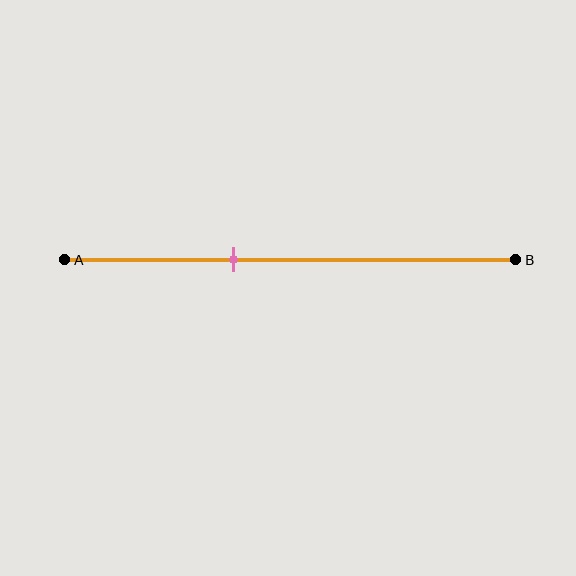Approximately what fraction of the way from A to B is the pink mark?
The pink mark is approximately 35% of the way from A to B.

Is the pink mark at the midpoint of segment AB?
No, the mark is at about 35% from A, not at the 50% midpoint.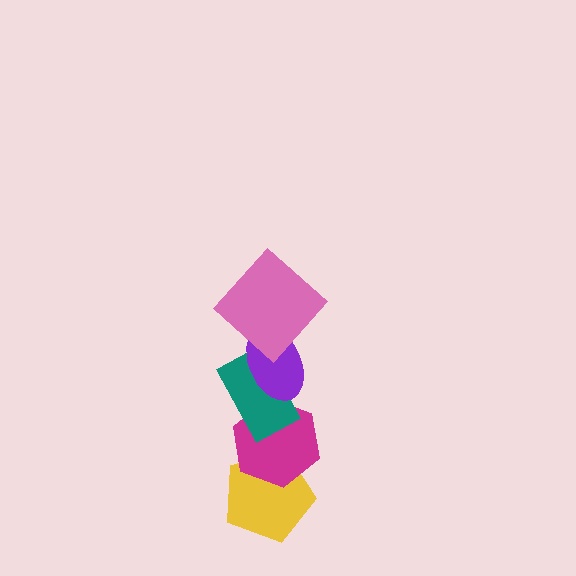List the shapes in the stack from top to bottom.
From top to bottom: the pink diamond, the purple ellipse, the teal rectangle, the magenta hexagon, the yellow pentagon.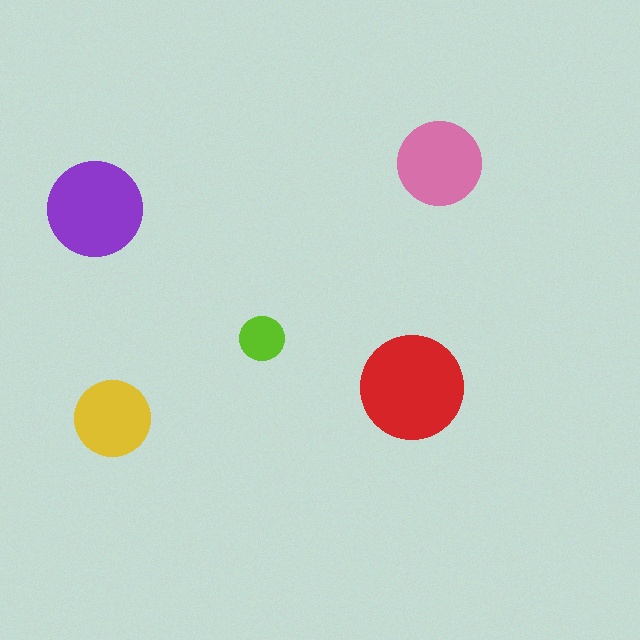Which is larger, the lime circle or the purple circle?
The purple one.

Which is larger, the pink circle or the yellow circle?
The pink one.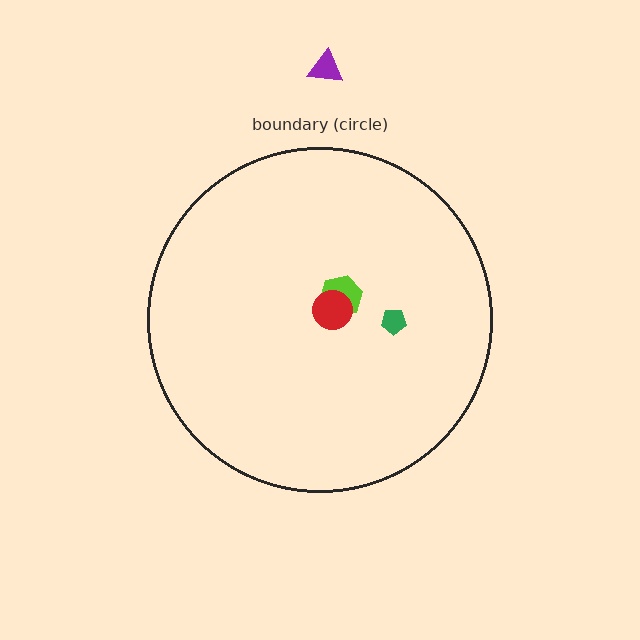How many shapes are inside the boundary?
3 inside, 1 outside.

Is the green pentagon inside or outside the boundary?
Inside.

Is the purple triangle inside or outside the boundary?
Outside.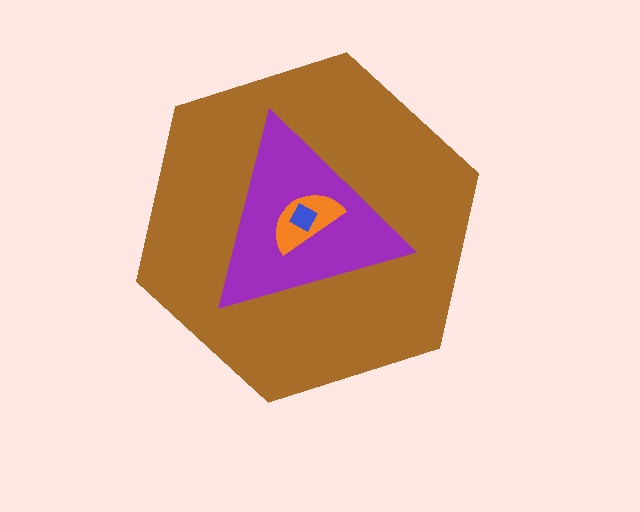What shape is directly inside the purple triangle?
The orange semicircle.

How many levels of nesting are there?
4.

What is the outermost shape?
The brown hexagon.